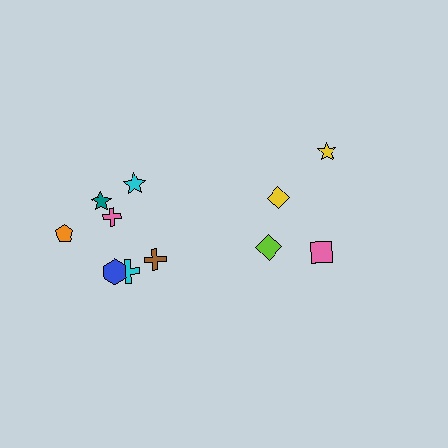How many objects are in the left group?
There are 7 objects.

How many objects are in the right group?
There are 4 objects.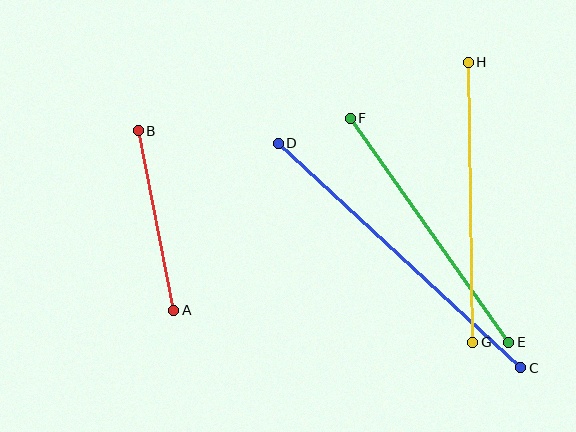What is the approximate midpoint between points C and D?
The midpoint is at approximately (400, 256) pixels.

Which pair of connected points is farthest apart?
Points C and D are farthest apart.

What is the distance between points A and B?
The distance is approximately 183 pixels.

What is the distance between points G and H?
The distance is approximately 280 pixels.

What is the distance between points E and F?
The distance is approximately 274 pixels.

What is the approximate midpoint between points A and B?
The midpoint is at approximately (156, 220) pixels.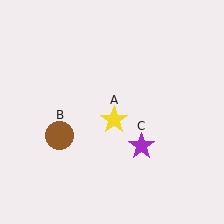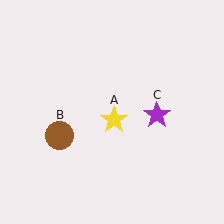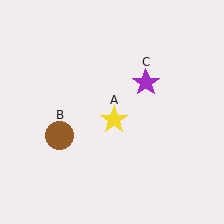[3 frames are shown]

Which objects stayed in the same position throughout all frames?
Yellow star (object A) and brown circle (object B) remained stationary.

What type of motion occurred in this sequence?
The purple star (object C) rotated counterclockwise around the center of the scene.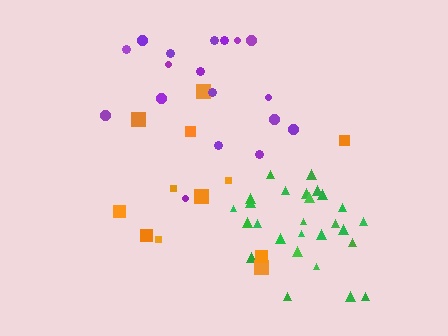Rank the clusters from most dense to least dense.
green, purple, orange.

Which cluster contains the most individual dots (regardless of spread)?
Green (27).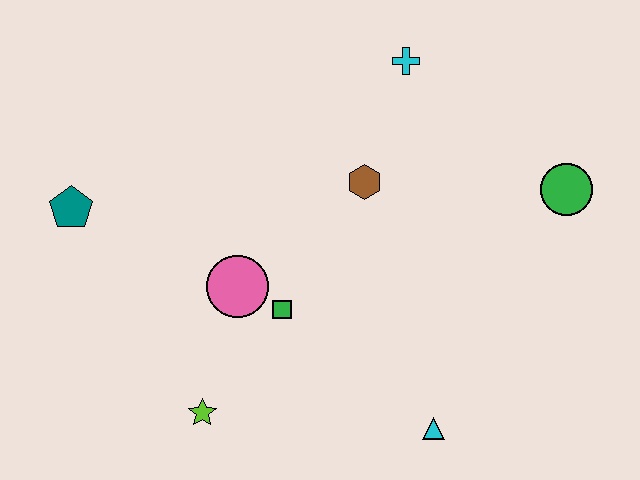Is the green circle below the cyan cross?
Yes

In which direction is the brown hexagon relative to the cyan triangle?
The brown hexagon is above the cyan triangle.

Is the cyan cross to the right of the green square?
Yes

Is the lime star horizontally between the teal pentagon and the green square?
Yes